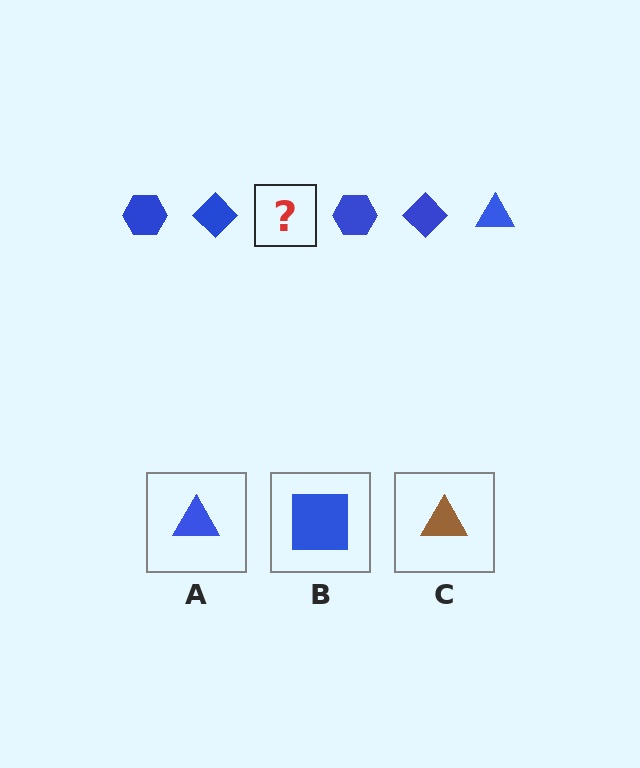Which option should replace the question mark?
Option A.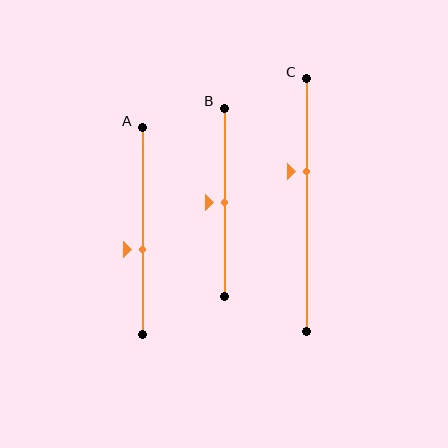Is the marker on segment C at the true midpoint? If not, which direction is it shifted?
No, the marker on segment C is shifted upward by about 13% of the segment length.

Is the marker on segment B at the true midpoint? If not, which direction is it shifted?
Yes, the marker on segment B is at the true midpoint.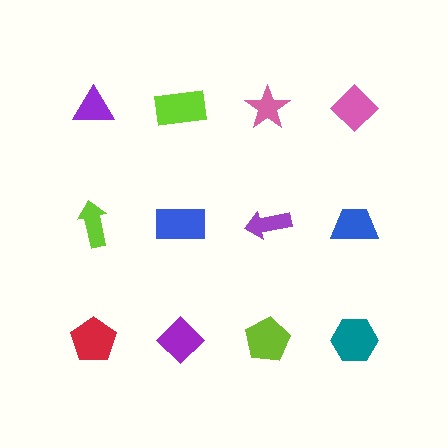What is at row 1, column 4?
A pink diamond.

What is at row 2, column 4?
A blue trapezoid.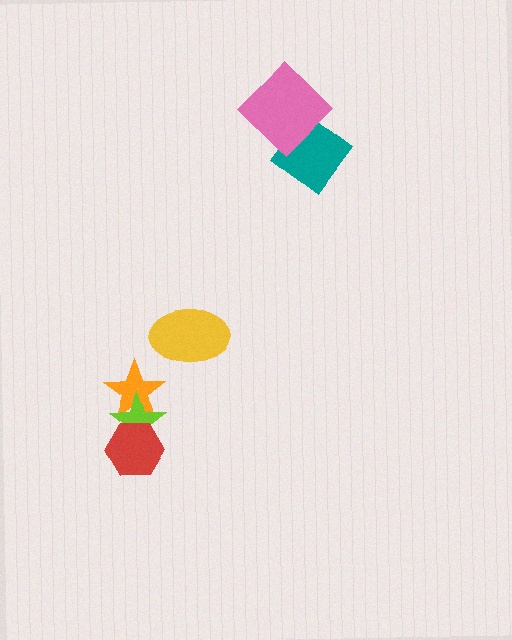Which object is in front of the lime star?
The red hexagon is in front of the lime star.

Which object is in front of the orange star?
The lime star is in front of the orange star.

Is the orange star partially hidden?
Yes, it is partially covered by another shape.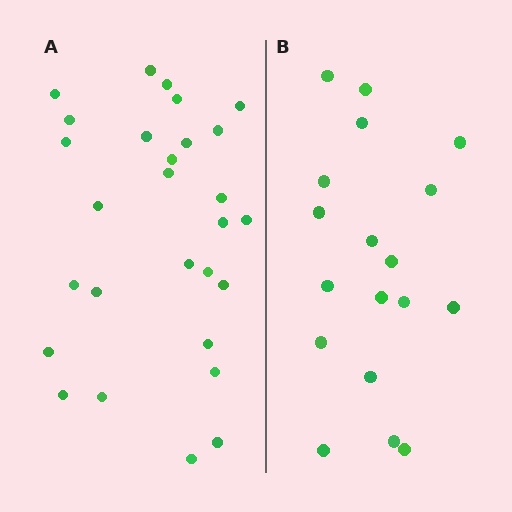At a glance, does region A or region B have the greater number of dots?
Region A (the left region) has more dots.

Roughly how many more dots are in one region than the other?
Region A has roughly 10 or so more dots than region B.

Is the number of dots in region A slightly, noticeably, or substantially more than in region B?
Region A has substantially more. The ratio is roughly 1.6 to 1.